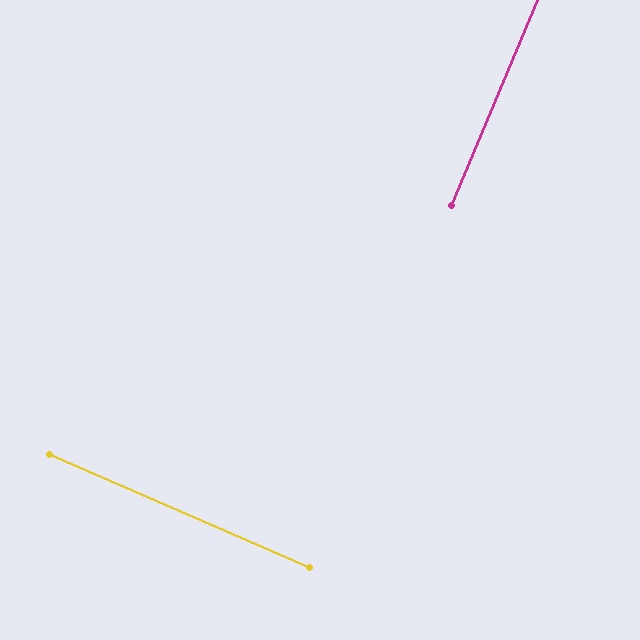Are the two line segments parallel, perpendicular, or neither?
Perpendicular — they meet at approximately 89°.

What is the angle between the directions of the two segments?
Approximately 89 degrees.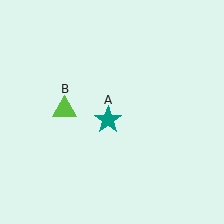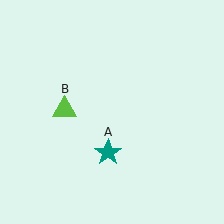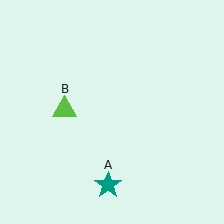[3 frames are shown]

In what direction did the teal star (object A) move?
The teal star (object A) moved down.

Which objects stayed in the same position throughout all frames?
Lime triangle (object B) remained stationary.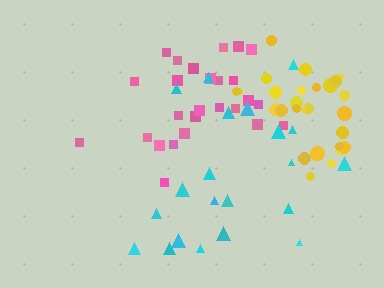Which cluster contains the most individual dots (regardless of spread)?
Yellow (28).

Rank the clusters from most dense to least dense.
yellow, pink, cyan.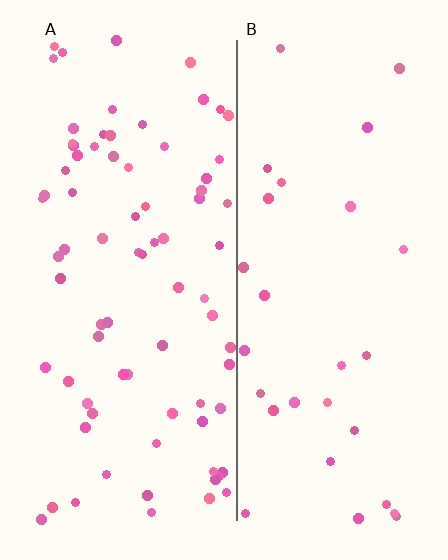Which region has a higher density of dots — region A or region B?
A (the left).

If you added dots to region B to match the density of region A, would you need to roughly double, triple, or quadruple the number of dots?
Approximately triple.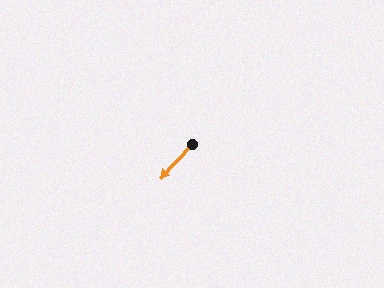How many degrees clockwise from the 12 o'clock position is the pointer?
Approximately 223 degrees.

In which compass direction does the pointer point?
Southwest.